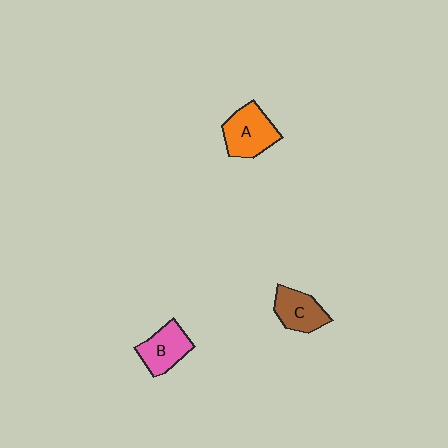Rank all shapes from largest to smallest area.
From largest to smallest: A (orange), B (pink), C (brown).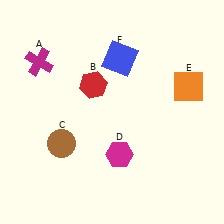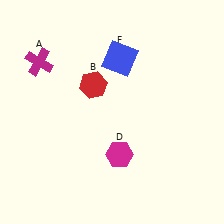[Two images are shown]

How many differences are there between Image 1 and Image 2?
There are 2 differences between the two images.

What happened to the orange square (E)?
The orange square (E) was removed in Image 2. It was in the top-right area of Image 1.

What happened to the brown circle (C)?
The brown circle (C) was removed in Image 2. It was in the bottom-left area of Image 1.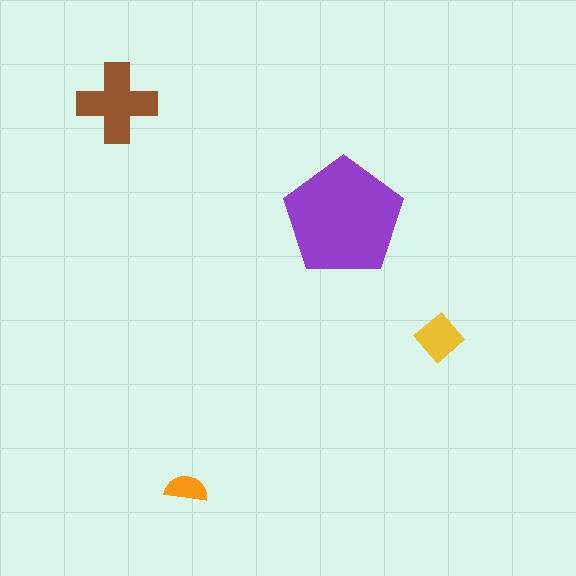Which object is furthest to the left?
The brown cross is leftmost.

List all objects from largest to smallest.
The purple pentagon, the brown cross, the yellow diamond, the orange semicircle.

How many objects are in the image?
There are 4 objects in the image.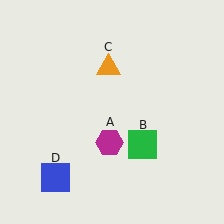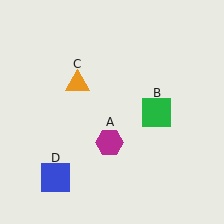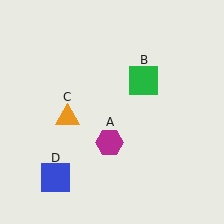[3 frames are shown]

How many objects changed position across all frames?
2 objects changed position: green square (object B), orange triangle (object C).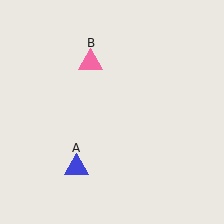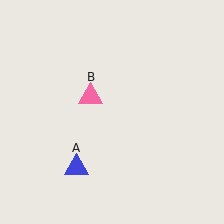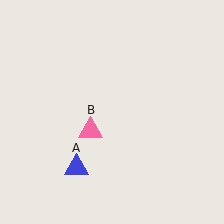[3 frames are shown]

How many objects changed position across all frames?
1 object changed position: pink triangle (object B).